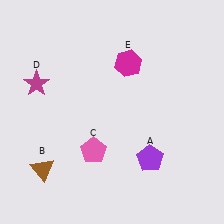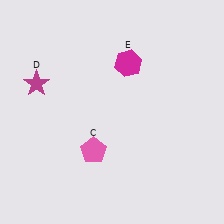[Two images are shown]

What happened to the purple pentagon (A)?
The purple pentagon (A) was removed in Image 2. It was in the bottom-right area of Image 1.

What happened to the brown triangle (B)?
The brown triangle (B) was removed in Image 2. It was in the bottom-left area of Image 1.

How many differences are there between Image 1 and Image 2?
There are 2 differences between the two images.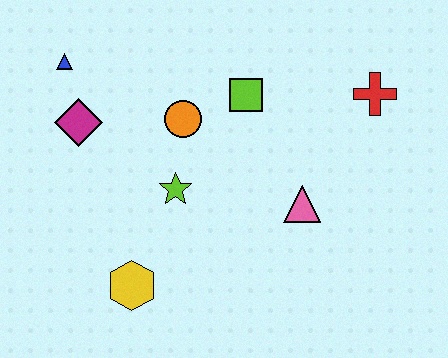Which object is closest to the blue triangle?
The magenta diamond is closest to the blue triangle.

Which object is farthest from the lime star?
The red cross is farthest from the lime star.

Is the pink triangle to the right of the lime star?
Yes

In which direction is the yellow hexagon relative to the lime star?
The yellow hexagon is below the lime star.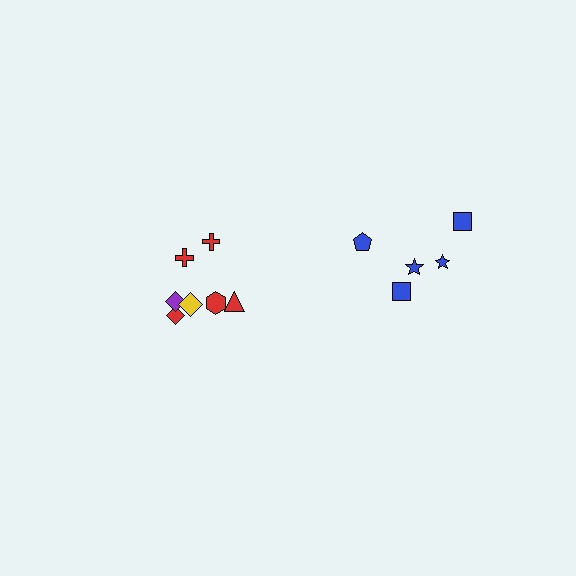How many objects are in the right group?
There are 5 objects.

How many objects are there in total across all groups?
There are 12 objects.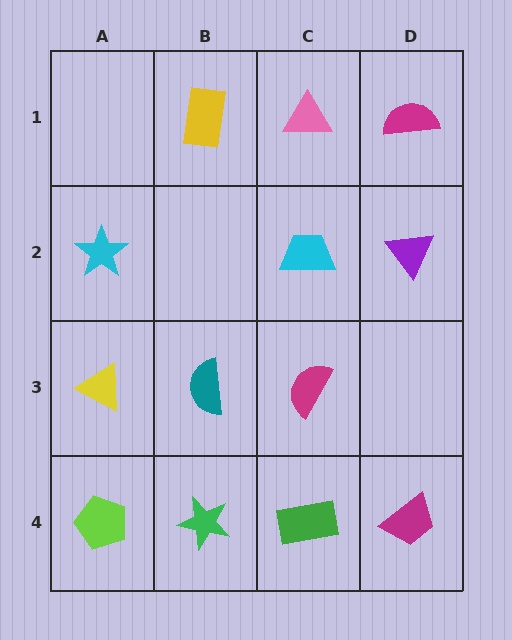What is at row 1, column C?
A pink triangle.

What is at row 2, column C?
A cyan trapezoid.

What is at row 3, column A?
A yellow triangle.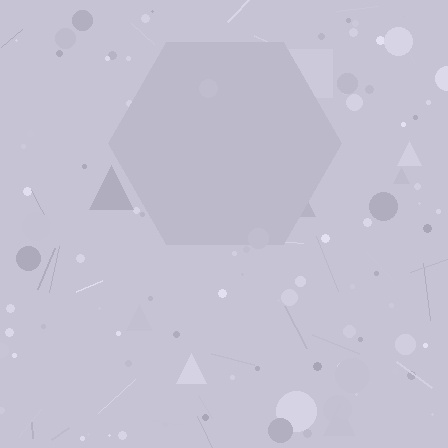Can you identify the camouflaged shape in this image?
The camouflaged shape is a hexagon.